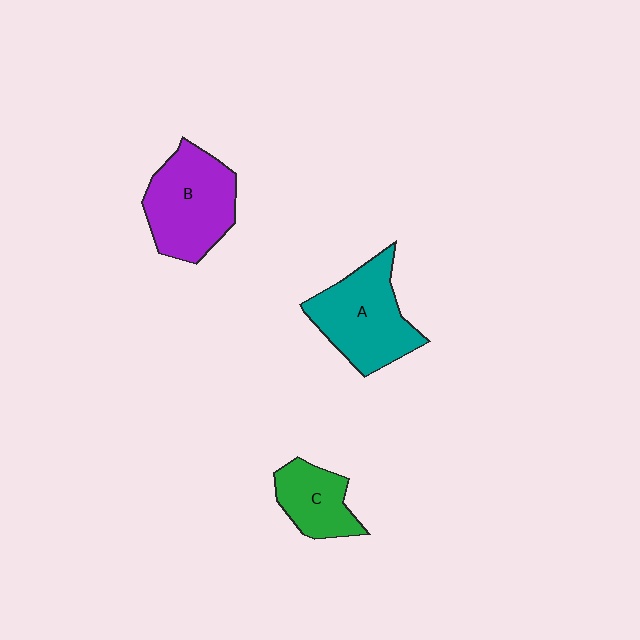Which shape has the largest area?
Shape B (purple).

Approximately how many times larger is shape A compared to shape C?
Approximately 1.7 times.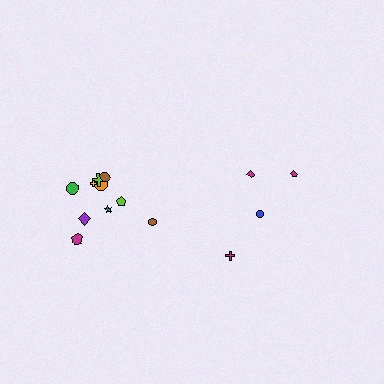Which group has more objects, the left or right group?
The left group.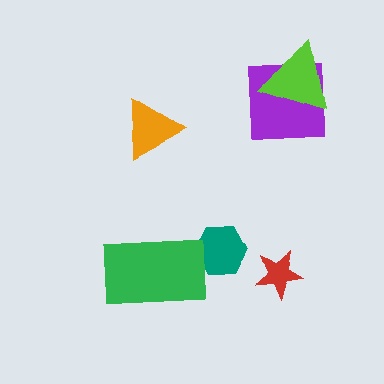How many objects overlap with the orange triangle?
0 objects overlap with the orange triangle.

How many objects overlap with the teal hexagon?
0 objects overlap with the teal hexagon.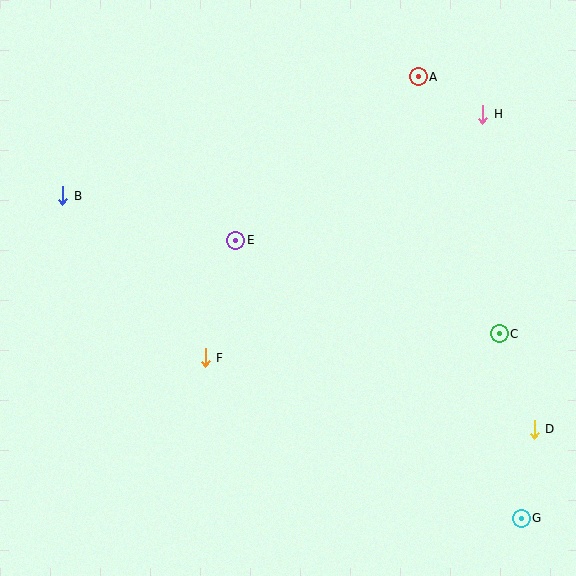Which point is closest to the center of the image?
Point E at (236, 240) is closest to the center.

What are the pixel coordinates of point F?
Point F is at (205, 358).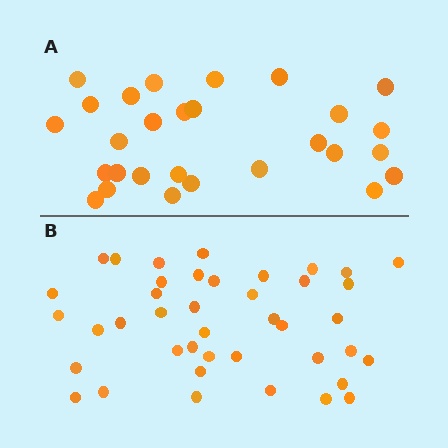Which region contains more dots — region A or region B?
Region B (the bottom region) has more dots.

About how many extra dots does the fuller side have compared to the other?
Region B has approximately 15 more dots than region A.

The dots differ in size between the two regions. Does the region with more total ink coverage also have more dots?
No. Region A has more total ink coverage because its dots are larger, but region B actually contains more individual dots. Total area can be misleading — the number of items is what matters here.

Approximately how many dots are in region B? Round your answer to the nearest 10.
About 40 dots. (The exact count is 41, which rounds to 40.)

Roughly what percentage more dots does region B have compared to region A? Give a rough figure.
About 45% more.